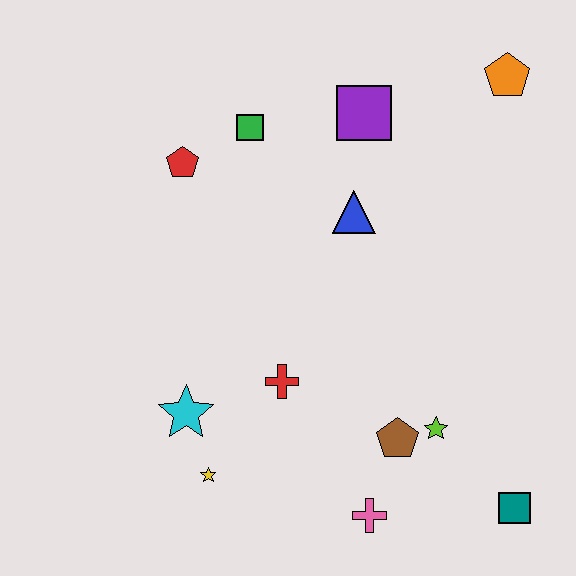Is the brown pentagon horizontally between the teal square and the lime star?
No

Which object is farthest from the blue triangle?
The teal square is farthest from the blue triangle.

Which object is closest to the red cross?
The cyan star is closest to the red cross.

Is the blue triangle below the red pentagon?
Yes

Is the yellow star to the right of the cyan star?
Yes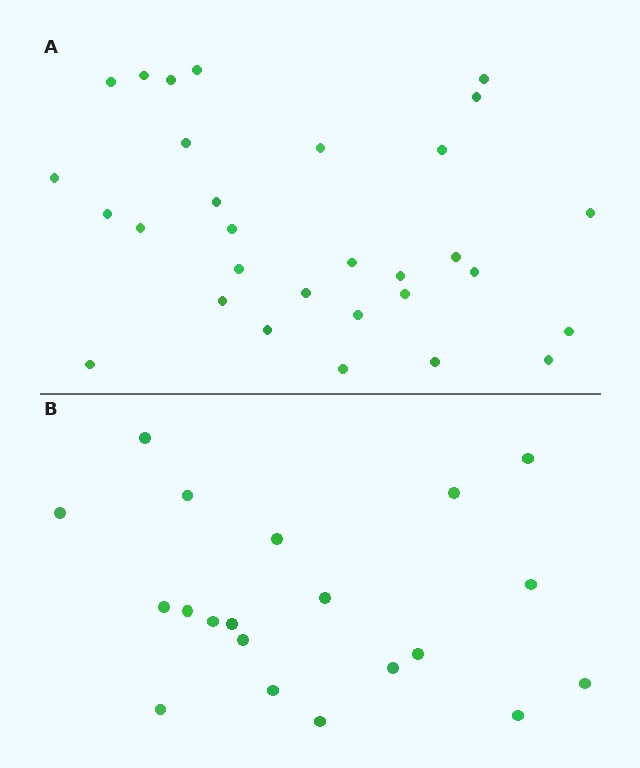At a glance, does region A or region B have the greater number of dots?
Region A (the top region) has more dots.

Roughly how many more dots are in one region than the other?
Region A has roughly 10 or so more dots than region B.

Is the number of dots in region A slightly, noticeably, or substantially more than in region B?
Region A has substantially more. The ratio is roughly 1.5 to 1.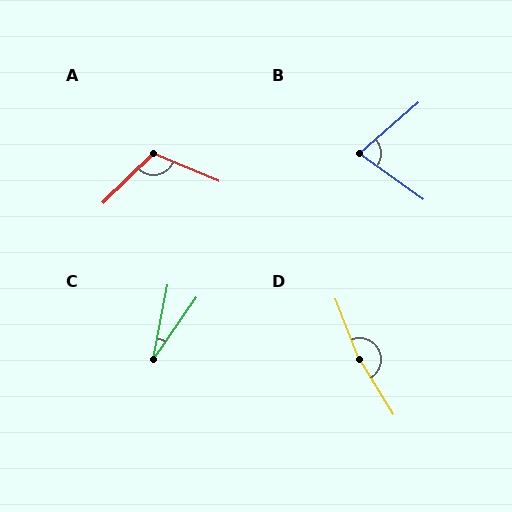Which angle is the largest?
D, at approximately 169 degrees.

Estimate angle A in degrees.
Approximately 113 degrees.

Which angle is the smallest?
C, at approximately 24 degrees.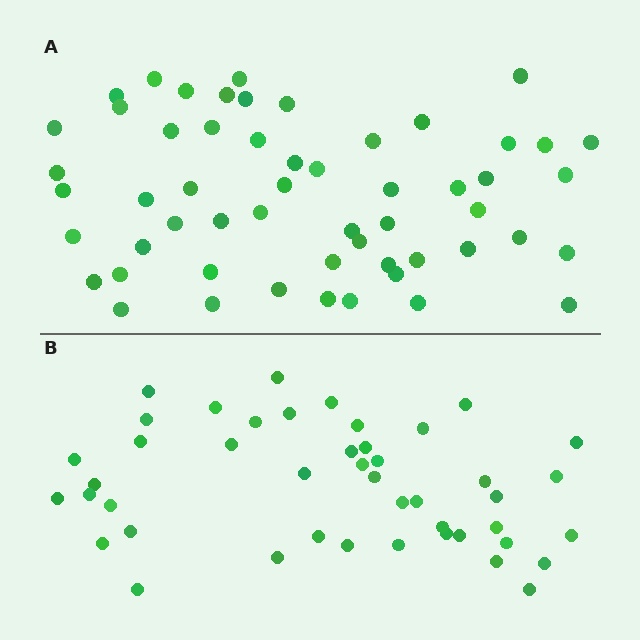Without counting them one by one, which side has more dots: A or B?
Region A (the top region) has more dots.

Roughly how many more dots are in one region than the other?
Region A has roughly 10 or so more dots than region B.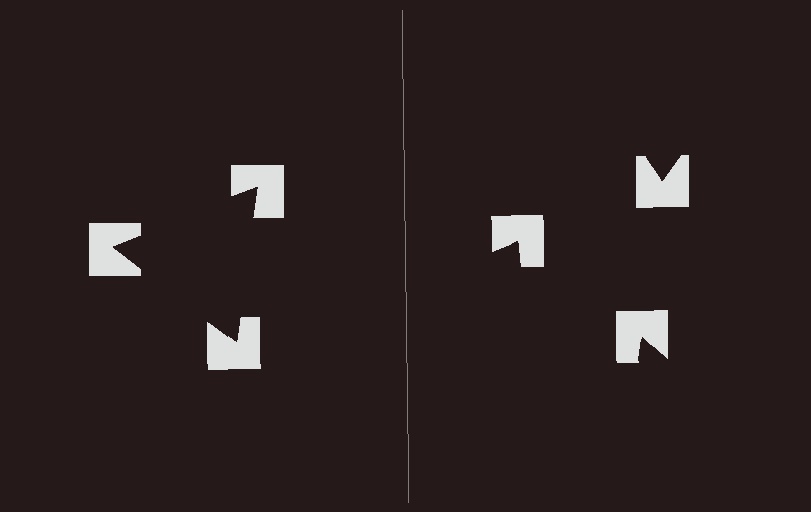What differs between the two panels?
The notched squares are positioned identically on both sides; only the wedge orientations differ. On the left they align to a triangle; on the right they are misaligned.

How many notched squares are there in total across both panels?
6 — 3 on each side.